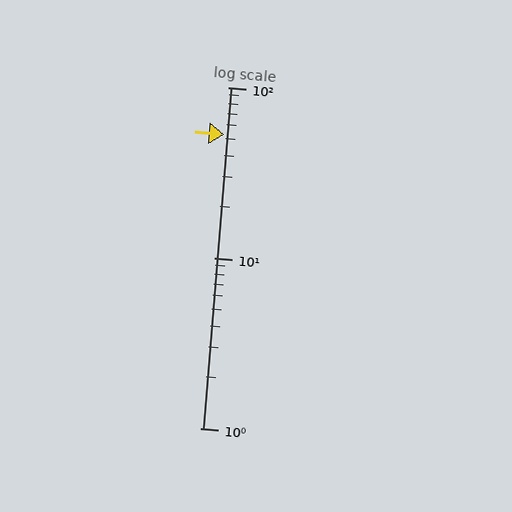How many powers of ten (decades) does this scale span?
The scale spans 2 decades, from 1 to 100.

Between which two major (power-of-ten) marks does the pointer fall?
The pointer is between 10 and 100.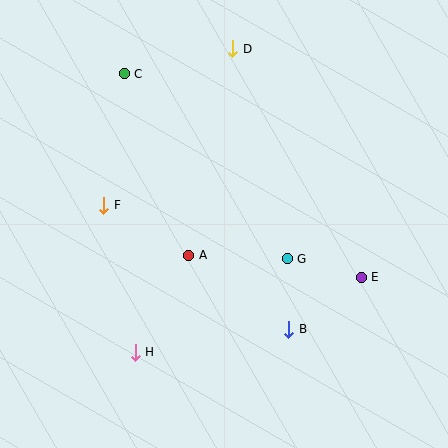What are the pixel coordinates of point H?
Point H is at (135, 352).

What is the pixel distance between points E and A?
The distance between E and A is 174 pixels.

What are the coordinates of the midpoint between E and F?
The midpoint between E and F is at (233, 241).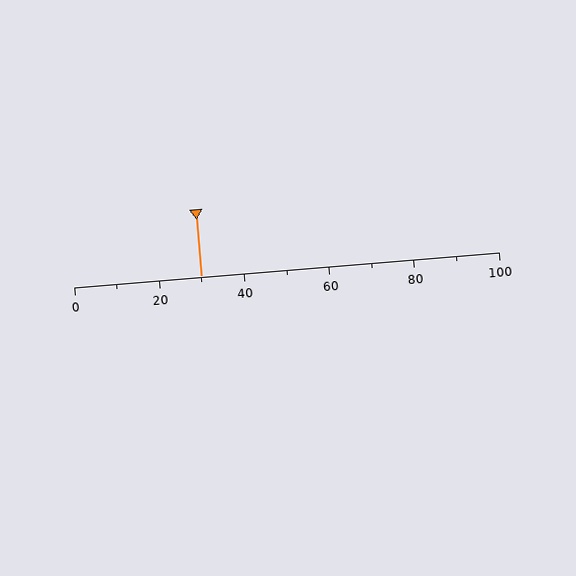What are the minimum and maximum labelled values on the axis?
The axis runs from 0 to 100.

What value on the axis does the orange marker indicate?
The marker indicates approximately 30.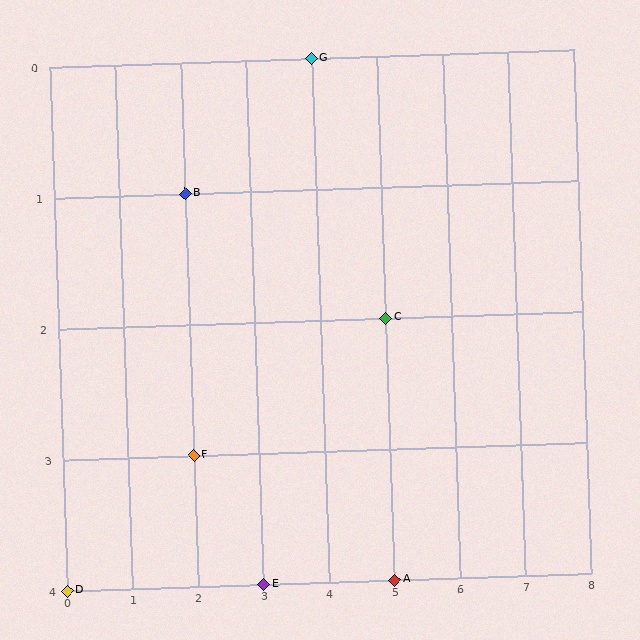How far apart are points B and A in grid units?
Points B and A are 3 columns and 3 rows apart (about 4.2 grid units diagonally).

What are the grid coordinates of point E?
Point E is at grid coordinates (3, 4).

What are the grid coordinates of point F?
Point F is at grid coordinates (2, 3).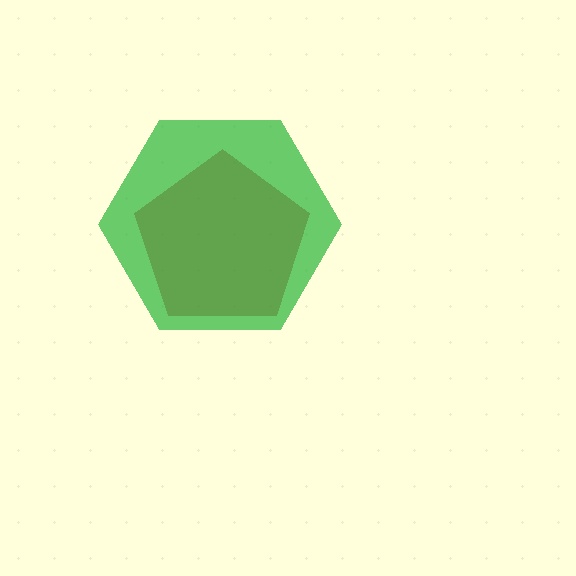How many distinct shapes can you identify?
There are 2 distinct shapes: a red pentagon, a green hexagon.